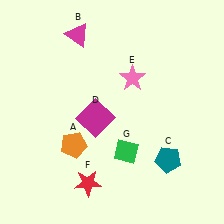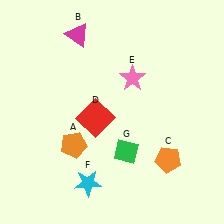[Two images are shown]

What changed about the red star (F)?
In Image 1, F is red. In Image 2, it changed to cyan.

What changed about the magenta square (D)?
In Image 1, D is magenta. In Image 2, it changed to red.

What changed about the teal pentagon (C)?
In Image 1, C is teal. In Image 2, it changed to orange.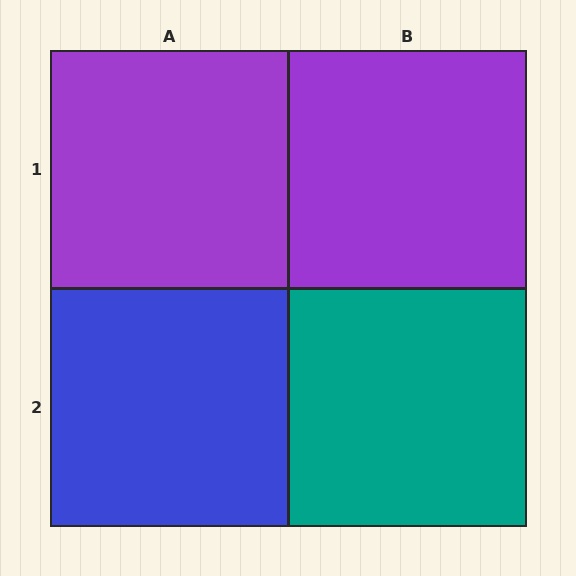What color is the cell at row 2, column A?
Blue.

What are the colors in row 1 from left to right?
Purple, purple.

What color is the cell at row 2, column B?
Teal.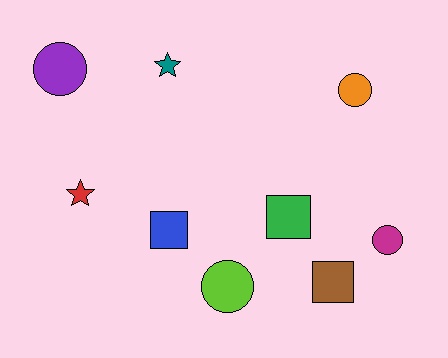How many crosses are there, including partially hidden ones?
There are no crosses.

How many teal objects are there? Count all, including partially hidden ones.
There is 1 teal object.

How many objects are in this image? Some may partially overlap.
There are 9 objects.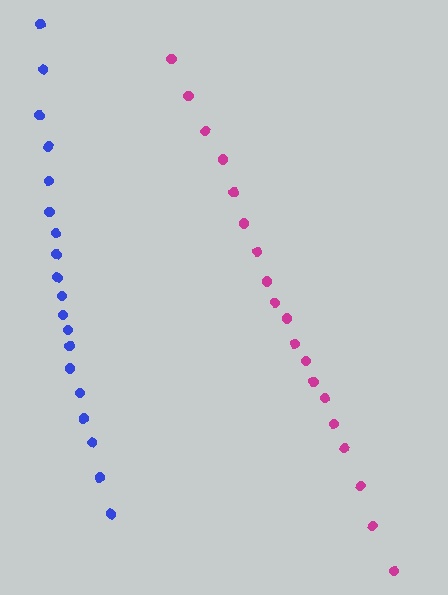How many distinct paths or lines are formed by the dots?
There are 2 distinct paths.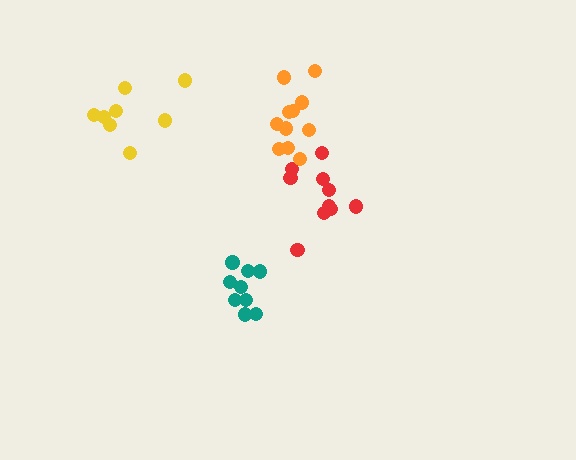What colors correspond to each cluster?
The clusters are colored: red, yellow, teal, orange.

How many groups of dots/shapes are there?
There are 4 groups.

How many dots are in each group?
Group 1: 10 dots, Group 2: 9 dots, Group 3: 9 dots, Group 4: 11 dots (39 total).